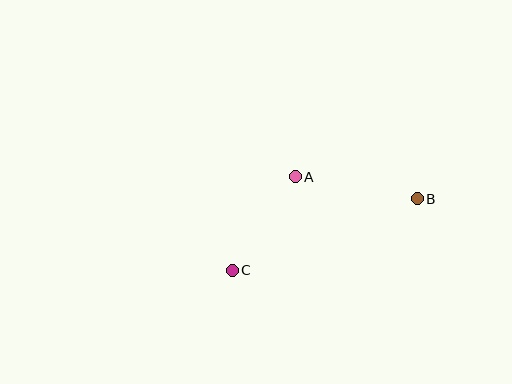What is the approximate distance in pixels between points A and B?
The distance between A and B is approximately 124 pixels.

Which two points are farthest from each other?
Points B and C are farthest from each other.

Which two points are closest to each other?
Points A and C are closest to each other.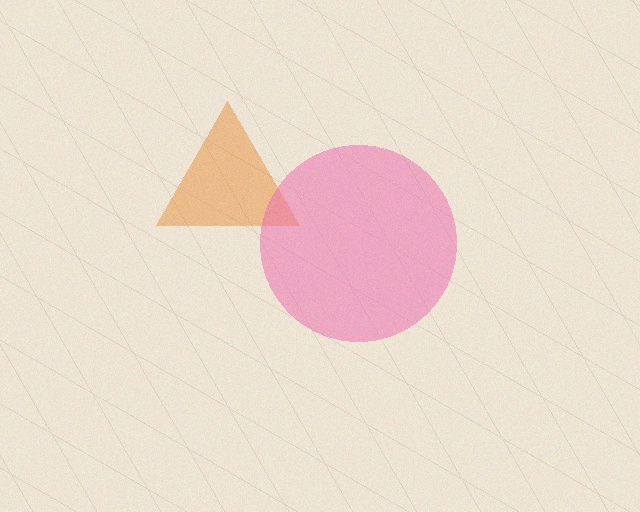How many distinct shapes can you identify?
There are 2 distinct shapes: an orange triangle, a pink circle.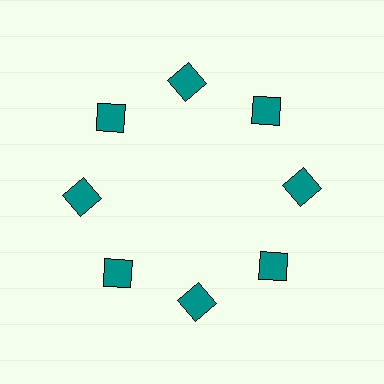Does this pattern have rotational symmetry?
Yes, this pattern has 8-fold rotational symmetry. It looks the same after rotating 45 degrees around the center.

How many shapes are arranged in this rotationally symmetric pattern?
There are 8 shapes, arranged in 8 groups of 1.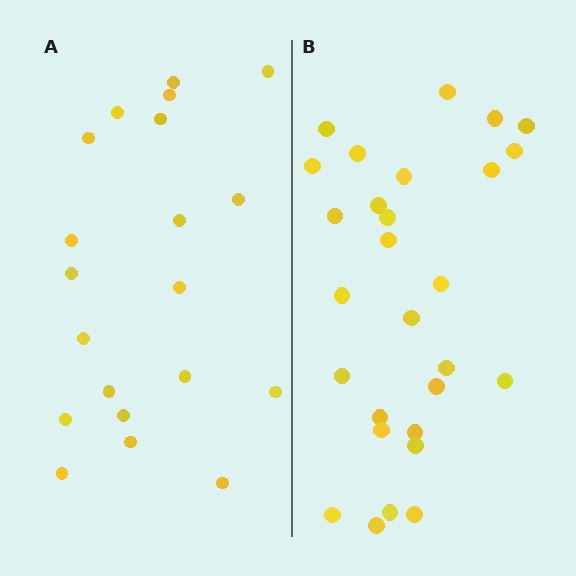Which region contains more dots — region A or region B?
Region B (the right region) has more dots.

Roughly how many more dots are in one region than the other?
Region B has roughly 8 or so more dots than region A.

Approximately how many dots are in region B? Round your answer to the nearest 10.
About 30 dots. (The exact count is 28, which rounds to 30.)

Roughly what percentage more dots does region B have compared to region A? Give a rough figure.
About 40% more.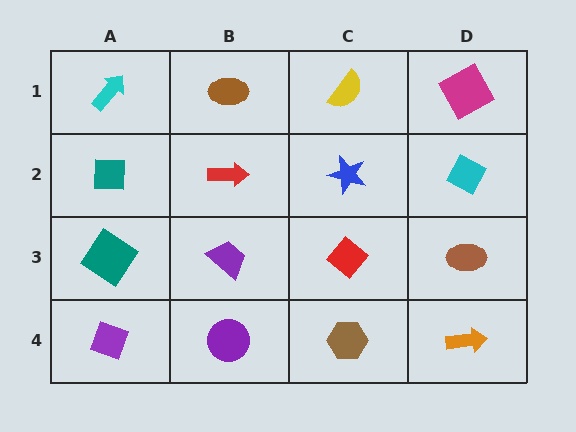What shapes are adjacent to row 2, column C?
A yellow semicircle (row 1, column C), a red diamond (row 3, column C), a red arrow (row 2, column B), a cyan diamond (row 2, column D).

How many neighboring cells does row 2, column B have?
4.